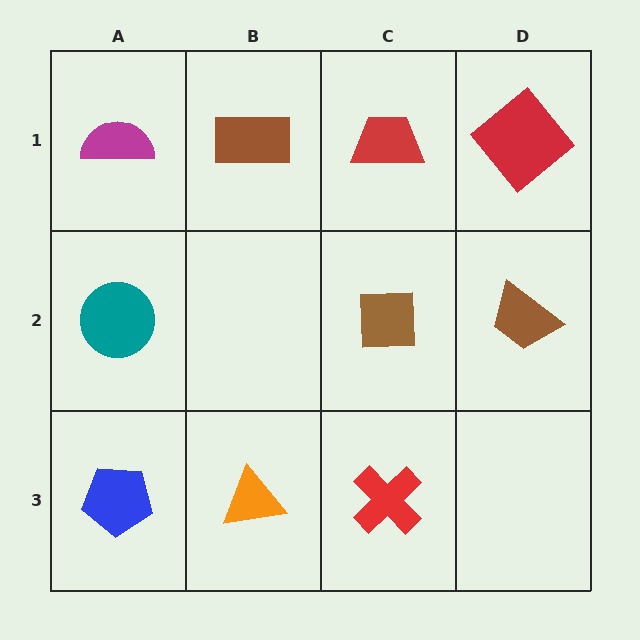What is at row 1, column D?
A red diamond.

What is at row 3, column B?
An orange triangle.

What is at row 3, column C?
A red cross.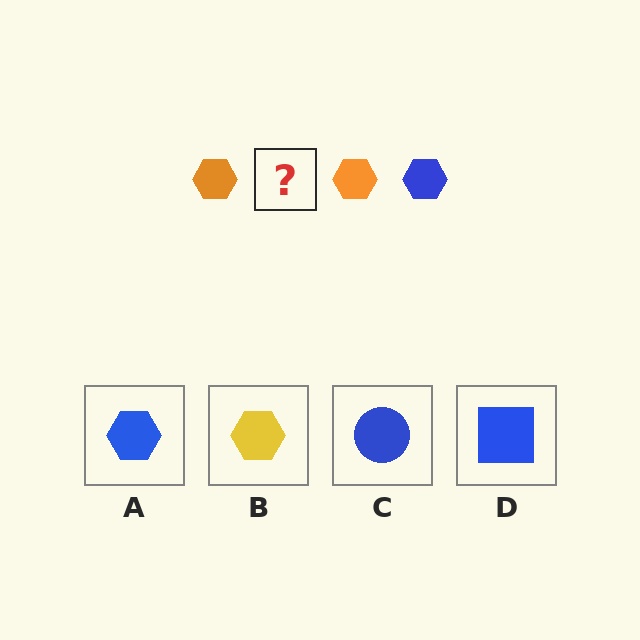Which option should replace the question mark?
Option A.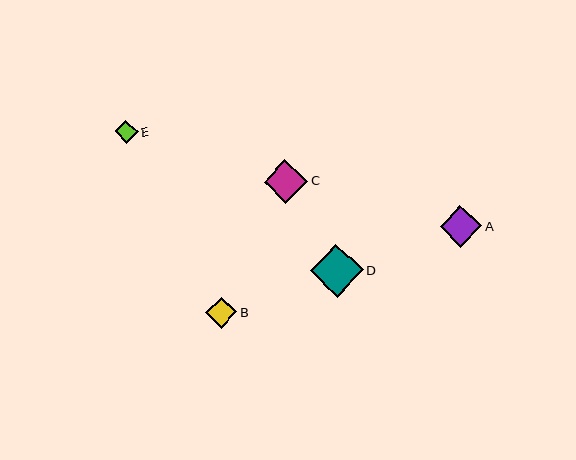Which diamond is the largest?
Diamond D is the largest with a size of approximately 53 pixels.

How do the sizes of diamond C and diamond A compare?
Diamond C and diamond A are approximately the same size.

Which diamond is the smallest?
Diamond E is the smallest with a size of approximately 22 pixels.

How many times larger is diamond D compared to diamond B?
Diamond D is approximately 1.7 times the size of diamond B.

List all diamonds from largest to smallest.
From largest to smallest: D, C, A, B, E.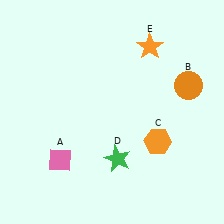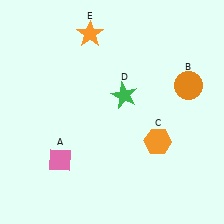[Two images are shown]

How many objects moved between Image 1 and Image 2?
2 objects moved between the two images.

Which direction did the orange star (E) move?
The orange star (E) moved left.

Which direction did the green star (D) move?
The green star (D) moved up.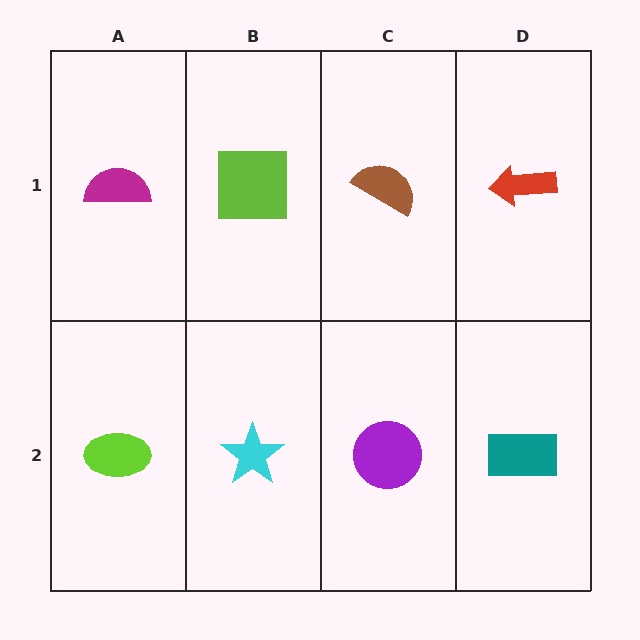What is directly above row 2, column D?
A red arrow.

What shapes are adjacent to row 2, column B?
A lime square (row 1, column B), a lime ellipse (row 2, column A), a purple circle (row 2, column C).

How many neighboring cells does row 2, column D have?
2.